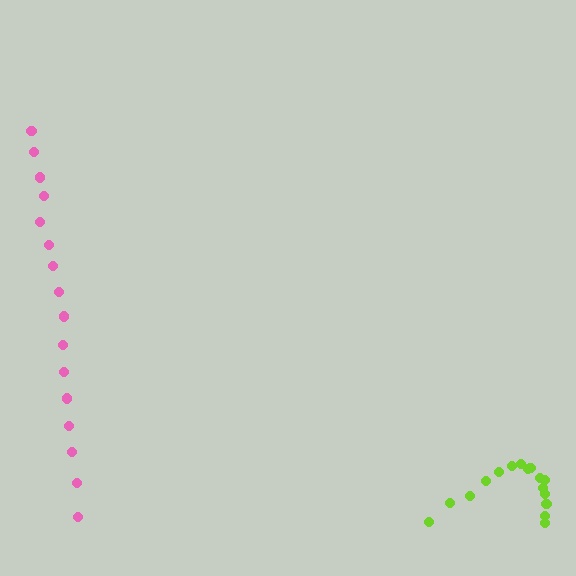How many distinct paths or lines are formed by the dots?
There are 2 distinct paths.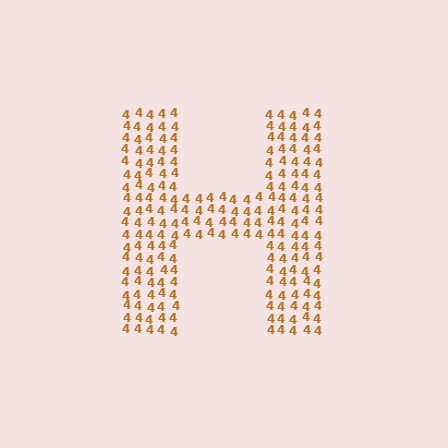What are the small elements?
The small elements are digit 4's.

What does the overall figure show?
The overall figure shows the letter H.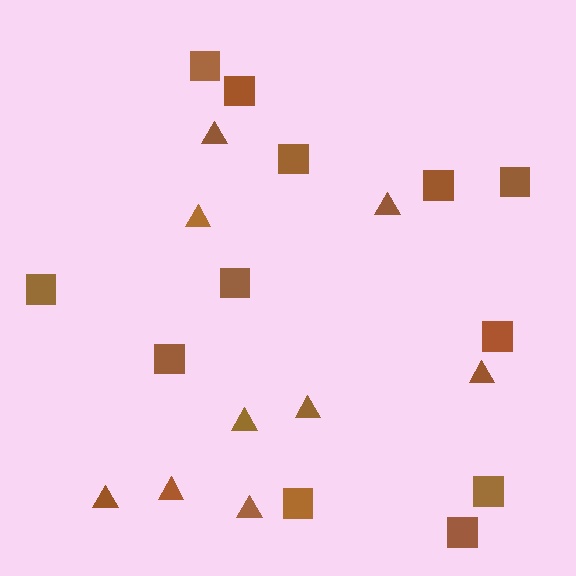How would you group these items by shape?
There are 2 groups: one group of squares (12) and one group of triangles (9).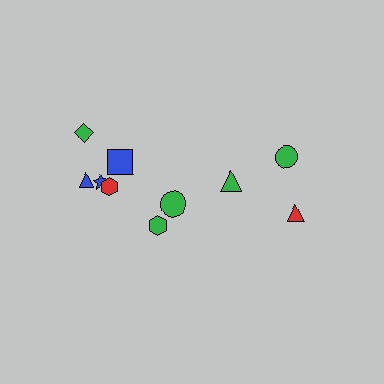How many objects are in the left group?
There are 6 objects.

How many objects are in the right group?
There are 4 objects.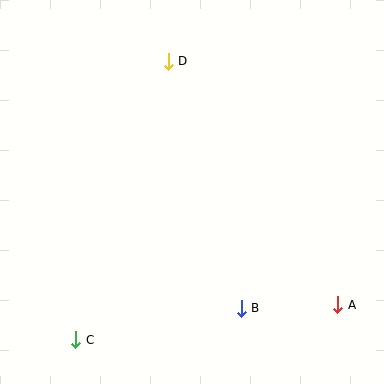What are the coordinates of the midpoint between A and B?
The midpoint between A and B is at (290, 306).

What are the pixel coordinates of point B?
Point B is at (241, 308).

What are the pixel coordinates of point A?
Point A is at (338, 305).